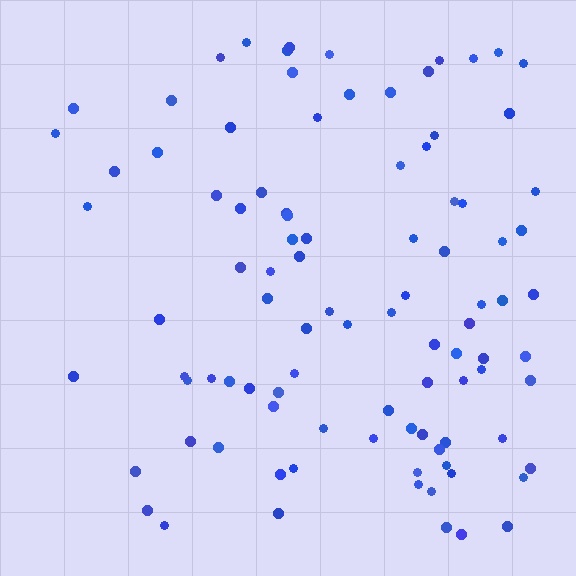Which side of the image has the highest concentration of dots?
The right.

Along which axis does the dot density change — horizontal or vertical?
Horizontal.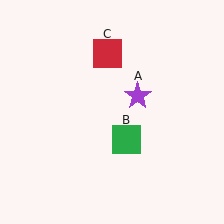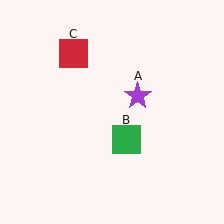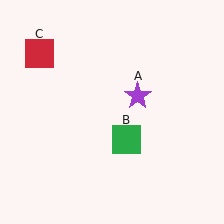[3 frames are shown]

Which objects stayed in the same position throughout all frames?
Purple star (object A) and green square (object B) remained stationary.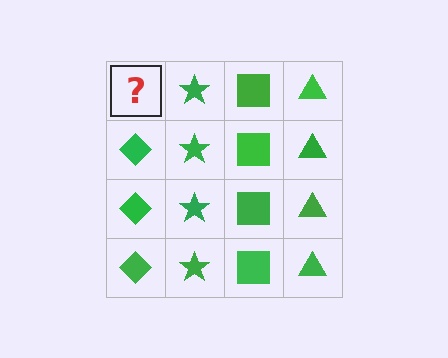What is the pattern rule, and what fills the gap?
The rule is that each column has a consistent shape. The gap should be filled with a green diamond.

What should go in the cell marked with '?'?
The missing cell should contain a green diamond.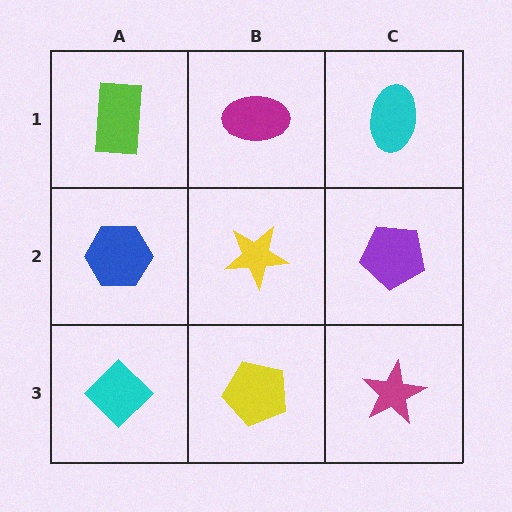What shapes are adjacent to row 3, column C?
A purple pentagon (row 2, column C), a yellow pentagon (row 3, column B).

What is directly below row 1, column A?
A blue hexagon.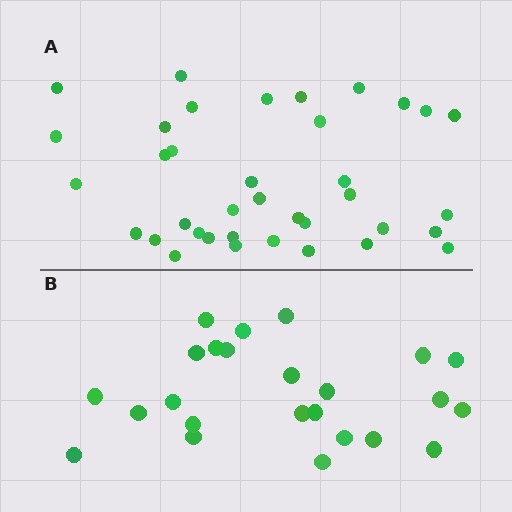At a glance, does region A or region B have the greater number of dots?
Region A (the top region) has more dots.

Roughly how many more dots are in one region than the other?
Region A has approximately 15 more dots than region B.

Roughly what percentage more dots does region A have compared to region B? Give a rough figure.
About 55% more.